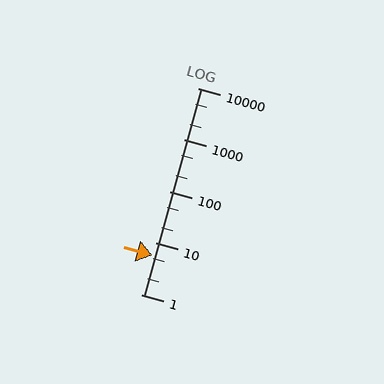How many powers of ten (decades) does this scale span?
The scale spans 4 decades, from 1 to 10000.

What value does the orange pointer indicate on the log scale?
The pointer indicates approximately 5.7.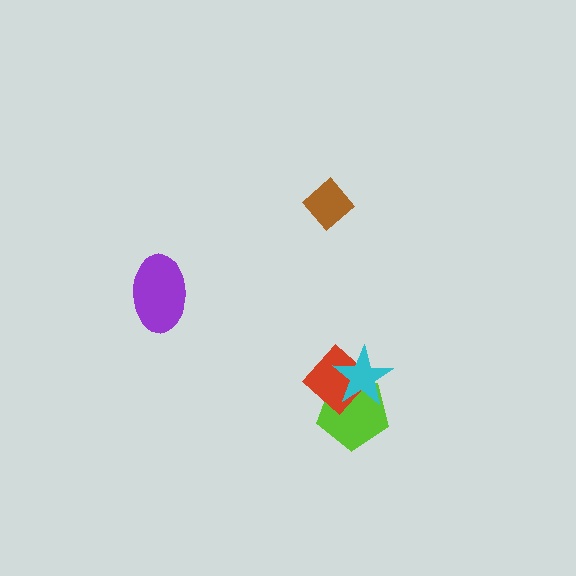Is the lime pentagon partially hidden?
Yes, it is partially covered by another shape.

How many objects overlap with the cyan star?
2 objects overlap with the cyan star.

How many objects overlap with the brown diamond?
0 objects overlap with the brown diamond.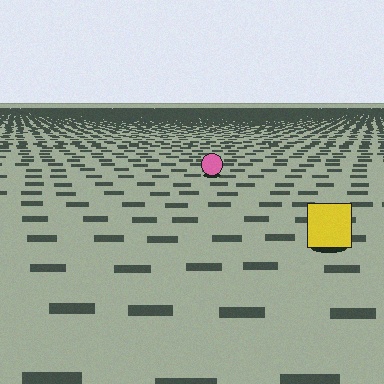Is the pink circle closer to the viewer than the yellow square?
No. The yellow square is closer — you can tell from the texture gradient: the ground texture is coarser near it.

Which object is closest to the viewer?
The yellow square is closest. The texture marks near it are larger and more spread out.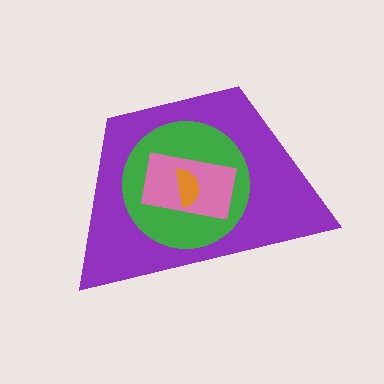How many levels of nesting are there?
4.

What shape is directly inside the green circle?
The pink rectangle.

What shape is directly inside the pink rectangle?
The orange semicircle.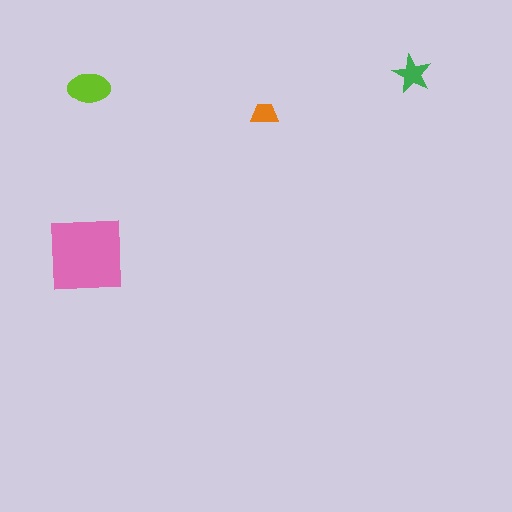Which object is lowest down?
The pink square is bottommost.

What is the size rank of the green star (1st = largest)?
3rd.